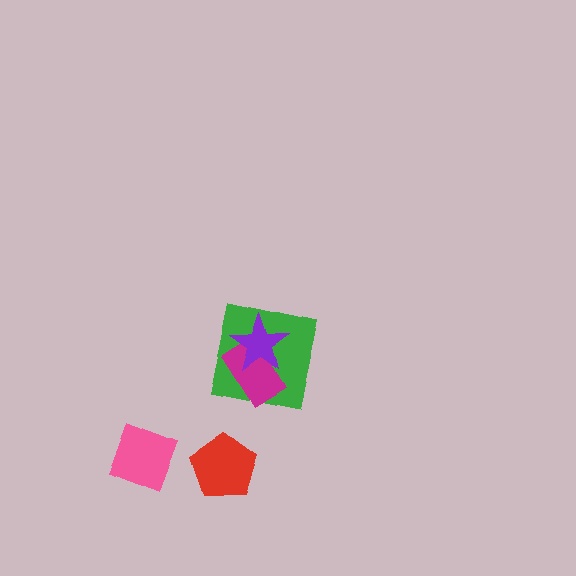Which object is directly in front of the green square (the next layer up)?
The magenta rectangle is directly in front of the green square.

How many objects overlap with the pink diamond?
0 objects overlap with the pink diamond.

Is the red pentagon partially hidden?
No, no other shape covers it.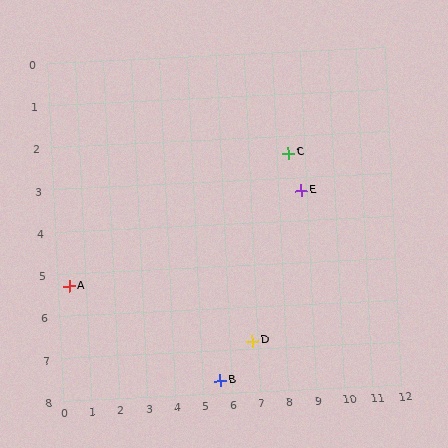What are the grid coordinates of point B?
Point B is at approximately (5.6, 7.7).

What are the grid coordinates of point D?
Point D is at approximately (6.8, 6.8).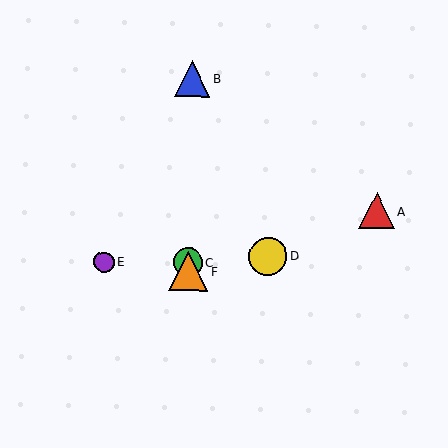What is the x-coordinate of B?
Object B is at x≈192.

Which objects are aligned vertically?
Objects B, C, F are aligned vertically.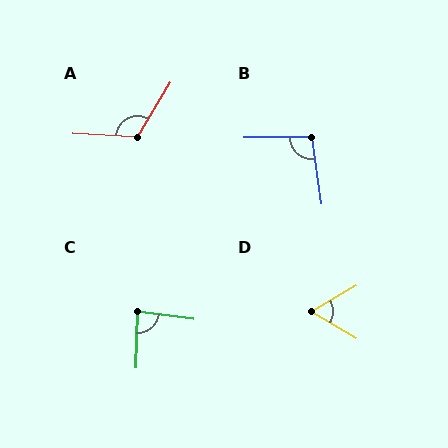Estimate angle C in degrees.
Approximately 84 degrees.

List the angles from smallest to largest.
D (61°), C (84°), B (98°), A (118°).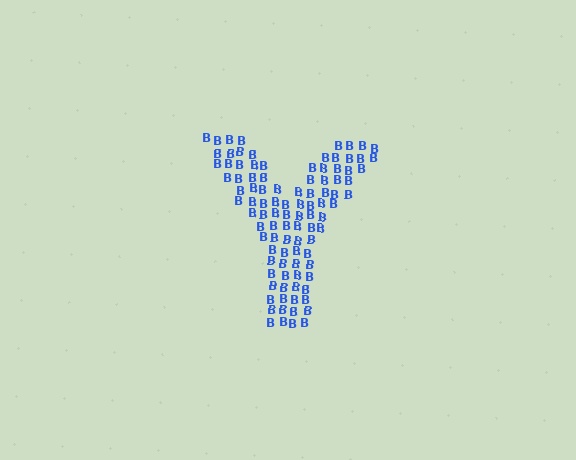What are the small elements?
The small elements are letter B's.